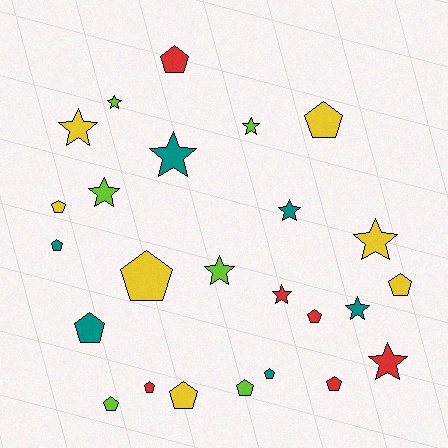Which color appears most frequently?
Yellow, with 7 objects.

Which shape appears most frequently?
Pentagon, with 14 objects.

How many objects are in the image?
There are 25 objects.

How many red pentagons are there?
There are 4 red pentagons.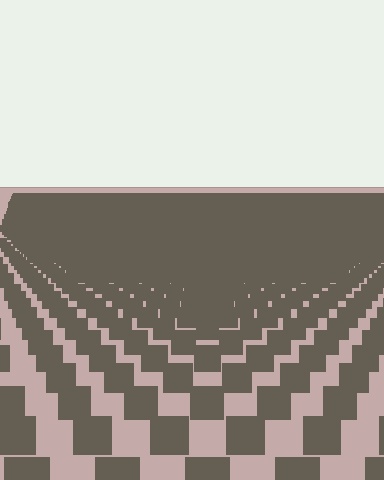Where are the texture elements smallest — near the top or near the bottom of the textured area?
Near the top.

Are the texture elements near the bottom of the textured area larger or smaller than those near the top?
Larger. Near the bottom, elements are closer to the viewer and appear at a bigger on-screen size.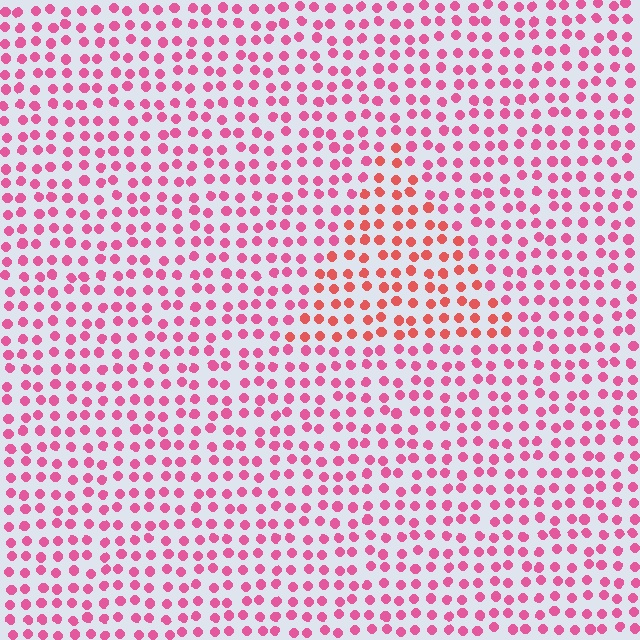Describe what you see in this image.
The image is filled with small pink elements in a uniform arrangement. A triangle-shaped region is visible where the elements are tinted to a slightly different hue, forming a subtle color boundary.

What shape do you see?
I see a triangle.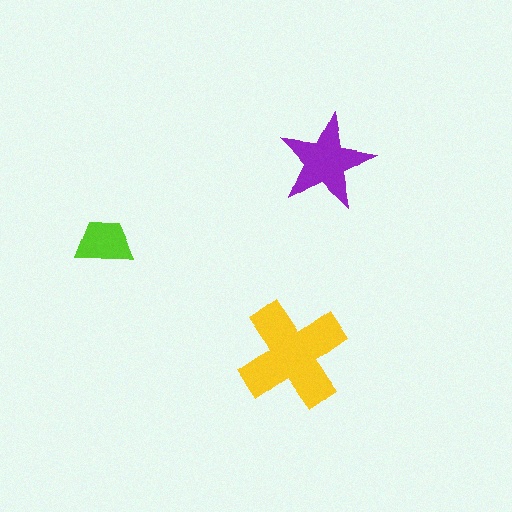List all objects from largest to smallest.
The yellow cross, the purple star, the lime trapezoid.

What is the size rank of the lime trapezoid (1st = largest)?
3rd.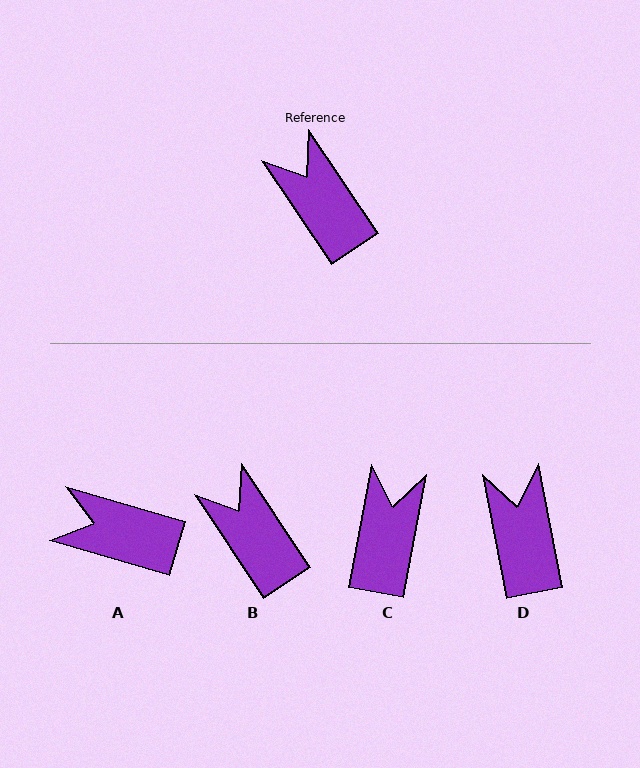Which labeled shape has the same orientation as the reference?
B.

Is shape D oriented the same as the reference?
No, it is off by about 22 degrees.